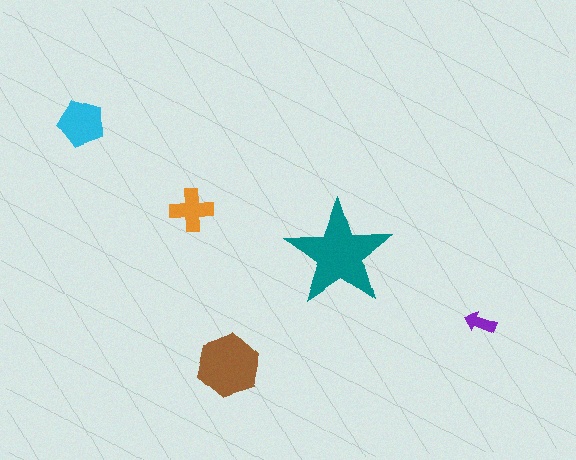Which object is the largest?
The teal star.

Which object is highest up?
The cyan pentagon is topmost.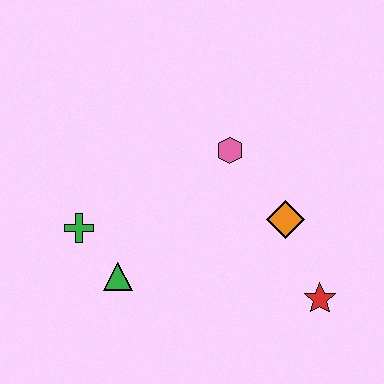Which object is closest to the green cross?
The green triangle is closest to the green cross.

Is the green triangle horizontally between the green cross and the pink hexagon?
Yes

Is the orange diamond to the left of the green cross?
No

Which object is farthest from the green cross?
The red star is farthest from the green cross.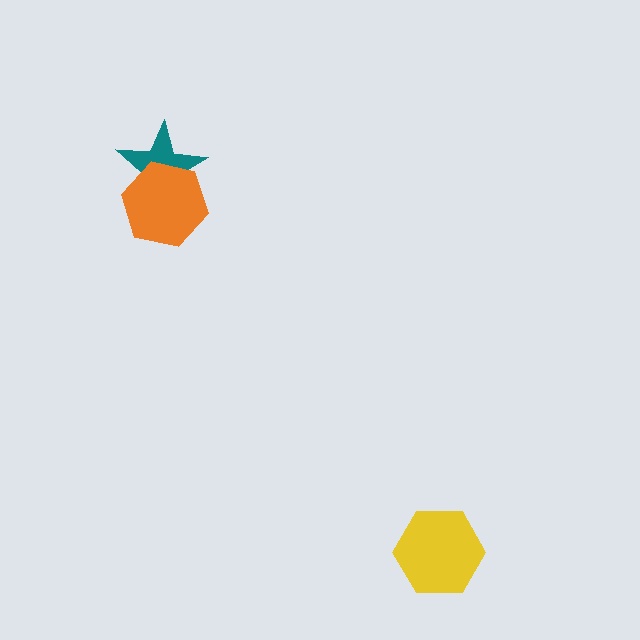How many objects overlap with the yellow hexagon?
0 objects overlap with the yellow hexagon.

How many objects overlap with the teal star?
1 object overlaps with the teal star.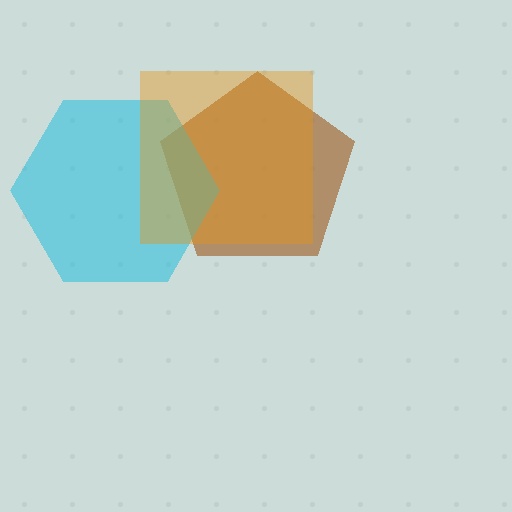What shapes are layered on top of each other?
The layered shapes are: a brown pentagon, a cyan hexagon, an orange square.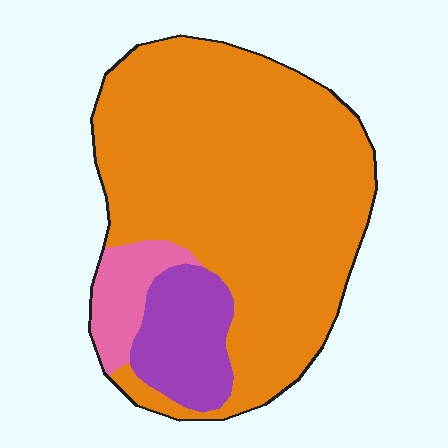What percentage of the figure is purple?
Purple takes up about one eighth (1/8) of the figure.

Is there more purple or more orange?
Orange.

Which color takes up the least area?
Pink, at roughly 10%.